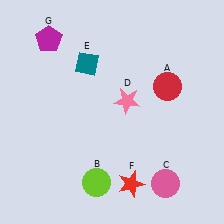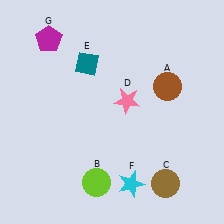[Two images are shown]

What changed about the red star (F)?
In Image 1, F is red. In Image 2, it changed to cyan.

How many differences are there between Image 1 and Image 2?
There are 3 differences between the two images.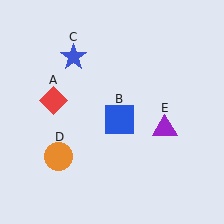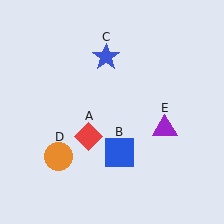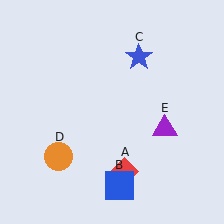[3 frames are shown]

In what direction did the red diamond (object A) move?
The red diamond (object A) moved down and to the right.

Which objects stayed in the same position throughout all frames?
Orange circle (object D) and purple triangle (object E) remained stationary.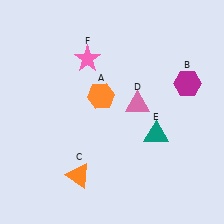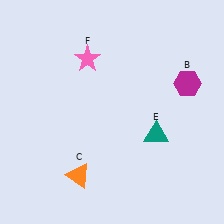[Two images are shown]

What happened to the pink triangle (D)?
The pink triangle (D) was removed in Image 2. It was in the top-right area of Image 1.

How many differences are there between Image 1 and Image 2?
There are 2 differences between the two images.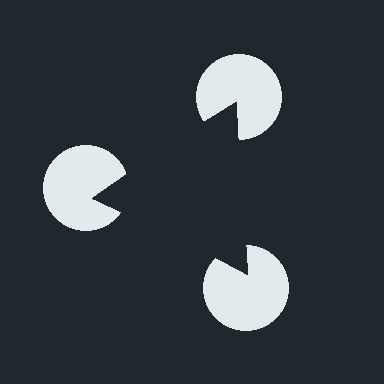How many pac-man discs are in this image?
There are 3 — one at each vertex of the illusory triangle.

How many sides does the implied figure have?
3 sides.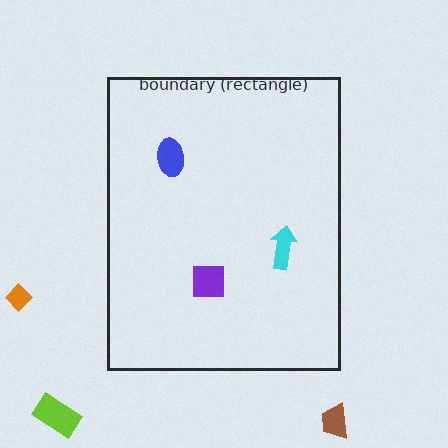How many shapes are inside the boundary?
3 inside, 3 outside.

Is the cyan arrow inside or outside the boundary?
Inside.